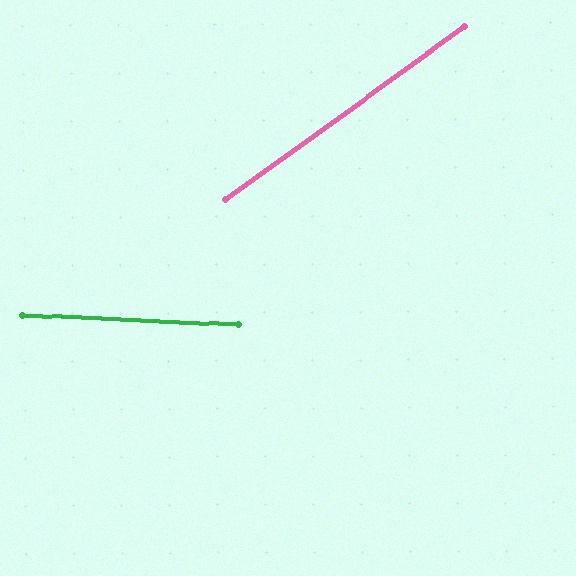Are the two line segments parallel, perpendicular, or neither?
Neither parallel nor perpendicular — they differ by about 38°.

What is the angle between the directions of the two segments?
Approximately 38 degrees.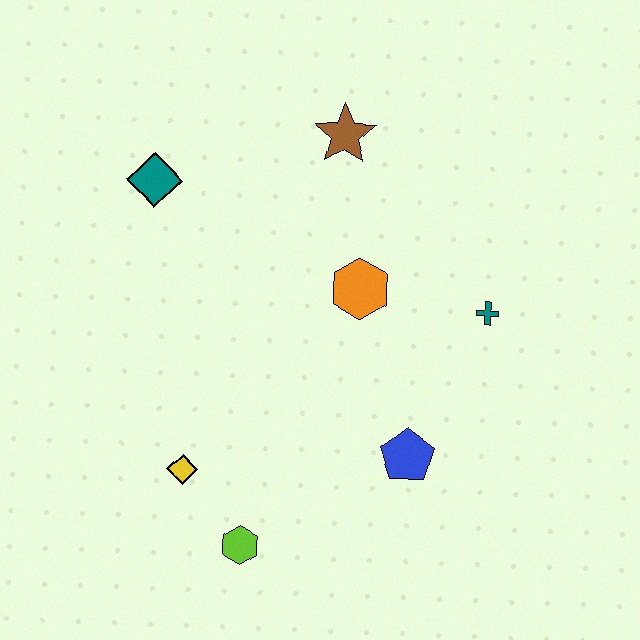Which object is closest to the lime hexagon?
The yellow diamond is closest to the lime hexagon.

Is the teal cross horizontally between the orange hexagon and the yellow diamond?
No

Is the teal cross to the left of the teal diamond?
No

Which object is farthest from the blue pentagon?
The teal diamond is farthest from the blue pentagon.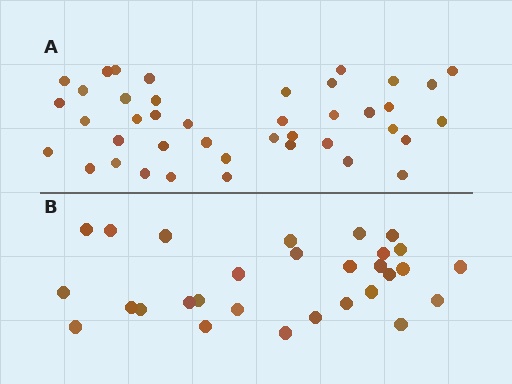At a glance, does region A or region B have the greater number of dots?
Region A (the top region) has more dots.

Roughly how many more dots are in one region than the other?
Region A has roughly 12 or so more dots than region B.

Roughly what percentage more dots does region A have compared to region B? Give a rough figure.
About 40% more.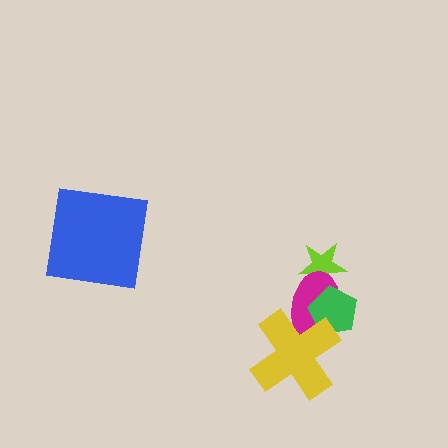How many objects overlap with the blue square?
0 objects overlap with the blue square.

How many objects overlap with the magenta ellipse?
3 objects overlap with the magenta ellipse.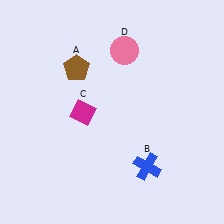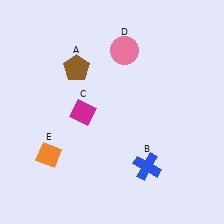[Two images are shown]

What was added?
An orange diamond (E) was added in Image 2.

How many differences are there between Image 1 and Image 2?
There is 1 difference between the two images.